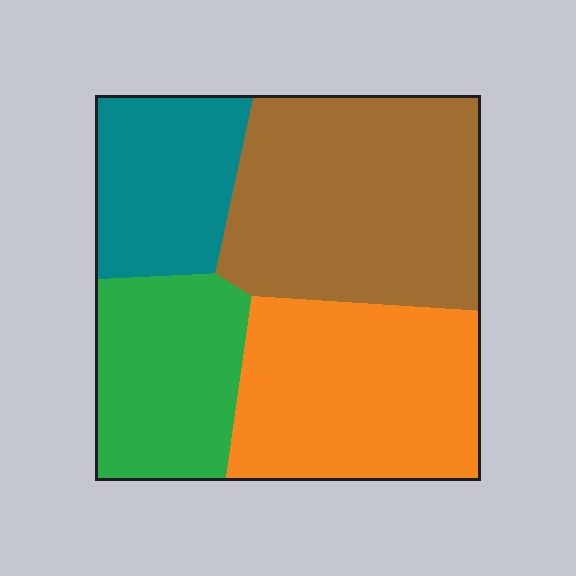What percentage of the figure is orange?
Orange takes up about one quarter (1/4) of the figure.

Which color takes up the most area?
Brown, at roughly 35%.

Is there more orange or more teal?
Orange.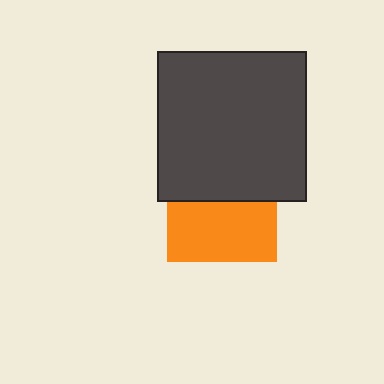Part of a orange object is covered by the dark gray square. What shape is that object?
It is a square.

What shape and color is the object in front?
The object in front is a dark gray square.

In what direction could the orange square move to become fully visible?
The orange square could move down. That would shift it out from behind the dark gray square entirely.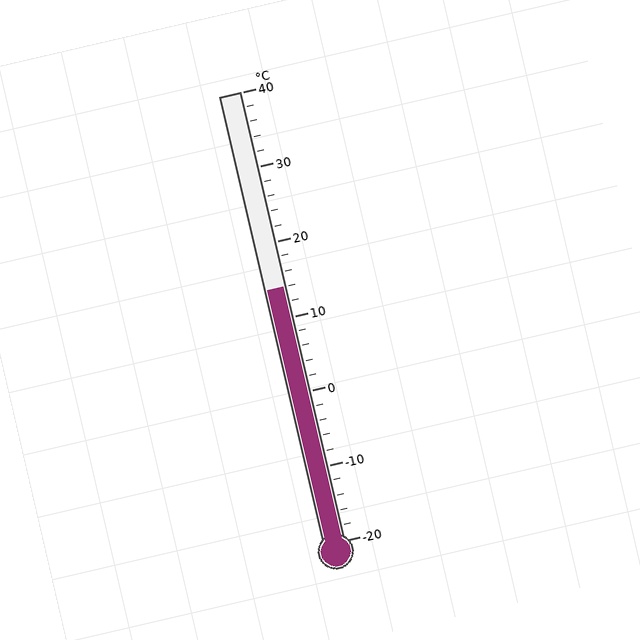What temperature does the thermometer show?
The thermometer shows approximately 14°C.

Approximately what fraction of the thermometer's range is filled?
The thermometer is filled to approximately 55% of its range.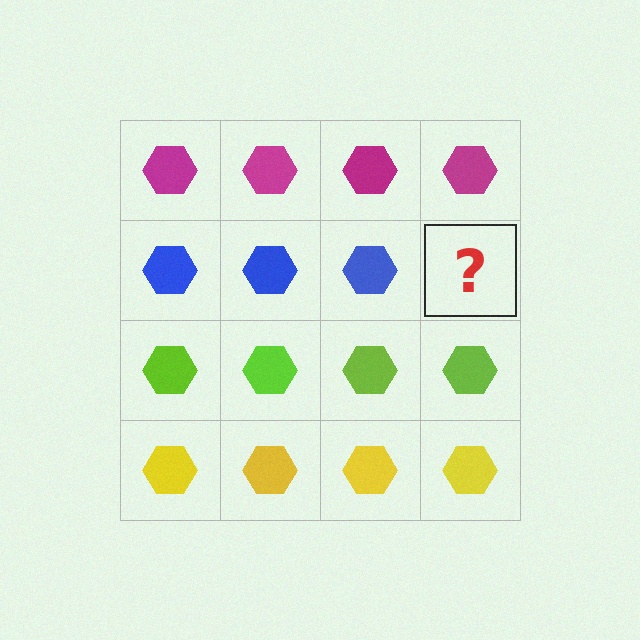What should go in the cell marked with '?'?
The missing cell should contain a blue hexagon.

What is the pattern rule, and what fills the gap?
The rule is that each row has a consistent color. The gap should be filled with a blue hexagon.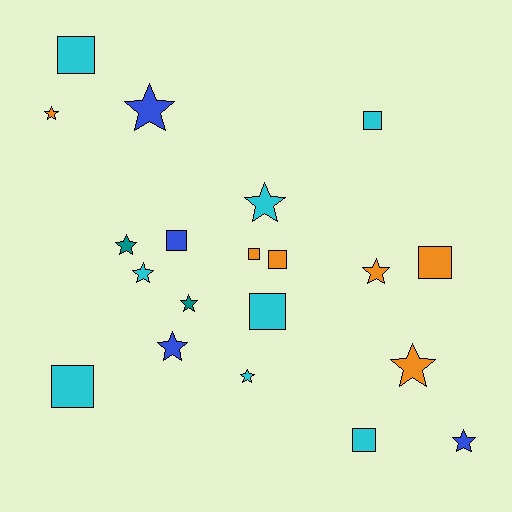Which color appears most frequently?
Cyan, with 8 objects.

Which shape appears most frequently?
Star, with 11 objects.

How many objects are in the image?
There are 20 objects.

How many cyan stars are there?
There are 3 cyan stars.